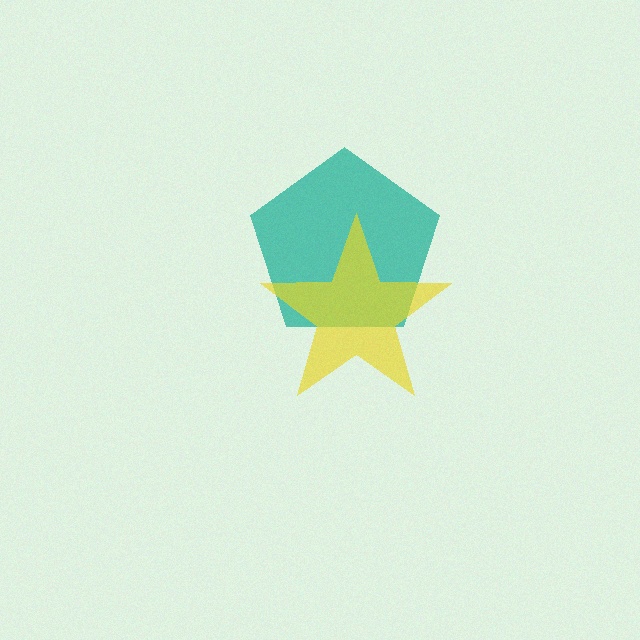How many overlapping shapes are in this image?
There are 2 overlapping shapes in the image.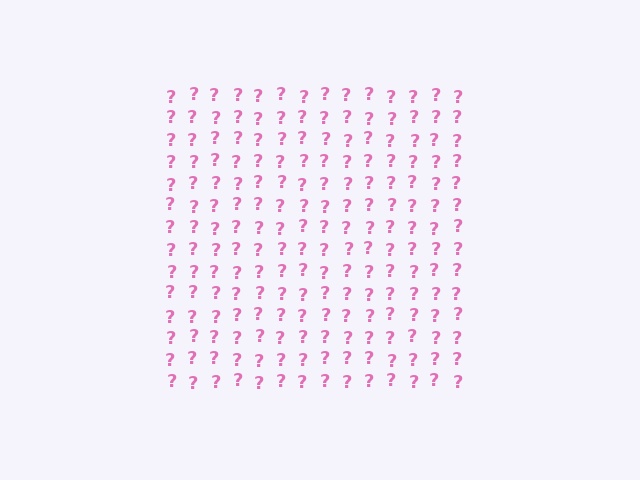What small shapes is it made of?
It is made of small question marks.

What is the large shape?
The large shape is a square.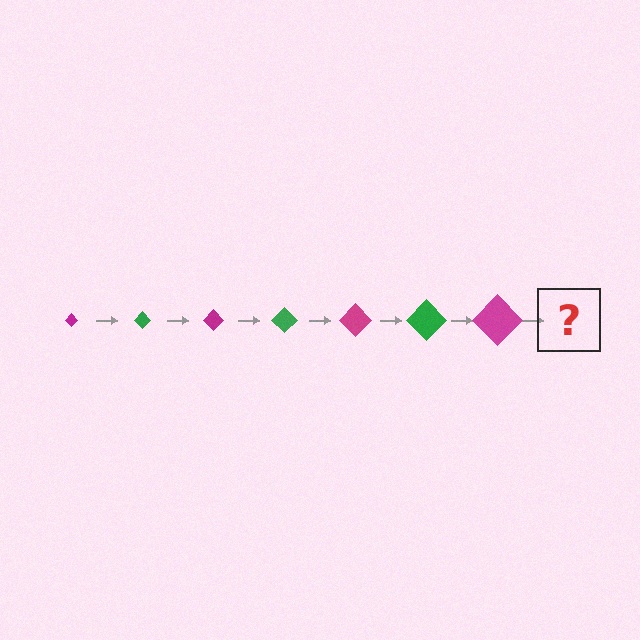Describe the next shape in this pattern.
It should be a green diamond, larger than the previous one.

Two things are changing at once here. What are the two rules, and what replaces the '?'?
The two rules are that the diamond grows larger each step and the color cycles through magenta and green. The '?' should be a green diamond, larger than the previous one.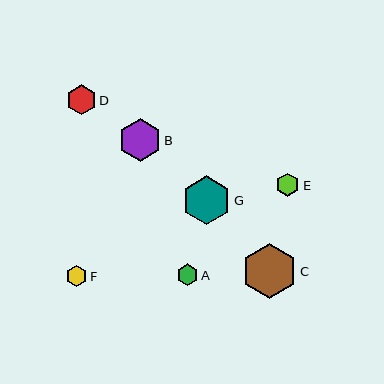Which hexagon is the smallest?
Hexagon F is the smallest with a size of approximately 21 pixels.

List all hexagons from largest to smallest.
From largest to smallest: C, G, B, D, E, A, F.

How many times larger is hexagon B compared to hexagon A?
Hexagon B is approximately 1.9 times the size of hexagon A.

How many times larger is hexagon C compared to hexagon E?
Hexagon C is approximately 2.4 times the size of hexagon E.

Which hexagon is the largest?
Hexagon C is the largest with a size of approximately 56 pixels.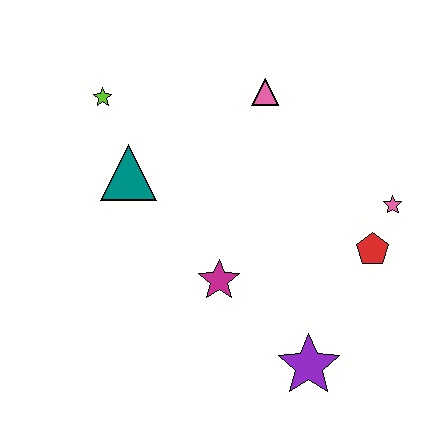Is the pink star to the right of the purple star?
Yes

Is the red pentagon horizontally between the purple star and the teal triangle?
No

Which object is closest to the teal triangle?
The lime star is closest to the teal triangle.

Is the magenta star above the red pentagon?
No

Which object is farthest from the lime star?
The purple star is farthest from the lime star.